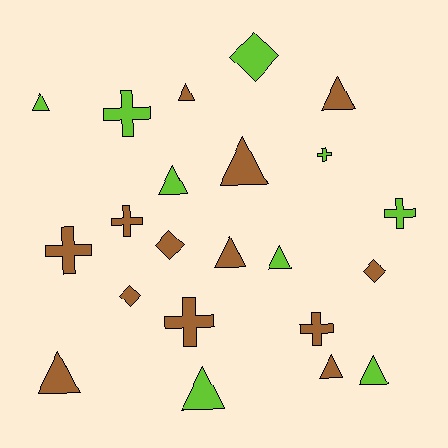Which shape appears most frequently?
Triangle, with 11 objects.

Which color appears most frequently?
Brown, with 13 objects.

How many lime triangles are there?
There are 5 lime triangles.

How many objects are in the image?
There are 22 objects.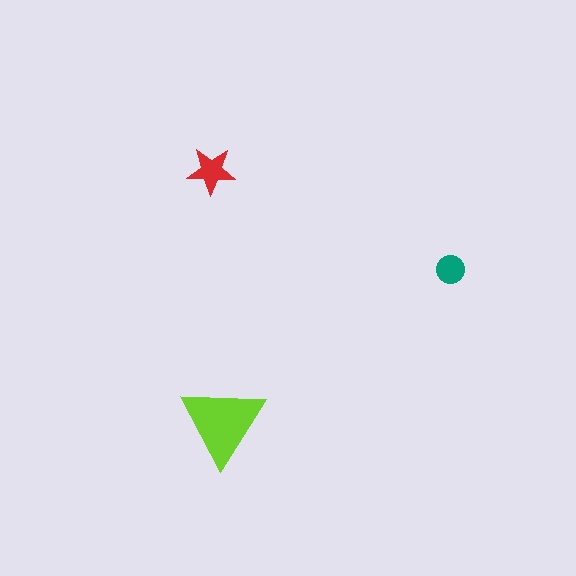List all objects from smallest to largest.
The teal circle, the red star, the lime triangle.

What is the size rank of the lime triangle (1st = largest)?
1st.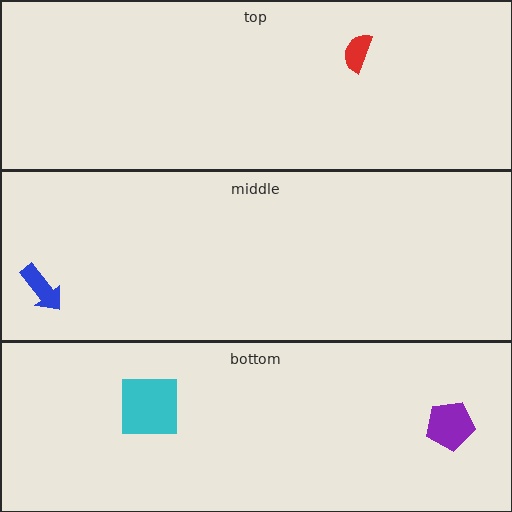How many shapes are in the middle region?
1.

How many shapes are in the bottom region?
2.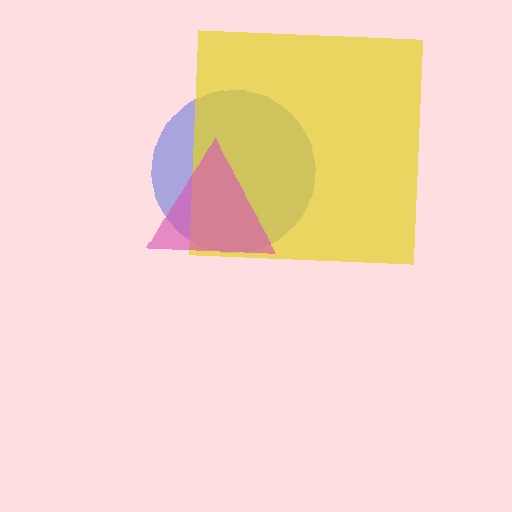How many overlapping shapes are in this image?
There are 3 overlapping shapes in the image.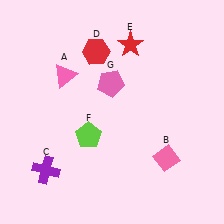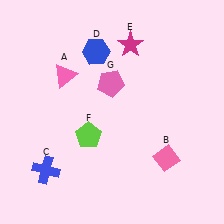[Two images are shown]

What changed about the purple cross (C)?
In Image 1, C is purple. In Image 2, it changed to blue.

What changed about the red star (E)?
In Image 1, E is red. In Image 2, it changed to magenta.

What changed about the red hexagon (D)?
In Image 1, D is red. In Image 2, it changed to blue.